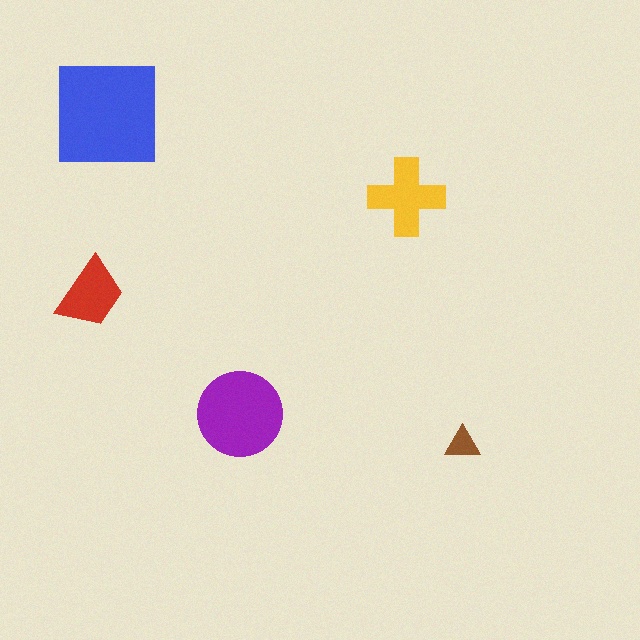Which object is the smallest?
The brown triangle.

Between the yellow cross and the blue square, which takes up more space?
The blue square.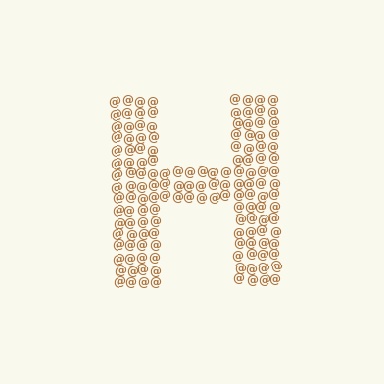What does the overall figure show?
The overall figure shows the letter H.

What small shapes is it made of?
It is made of small at signs.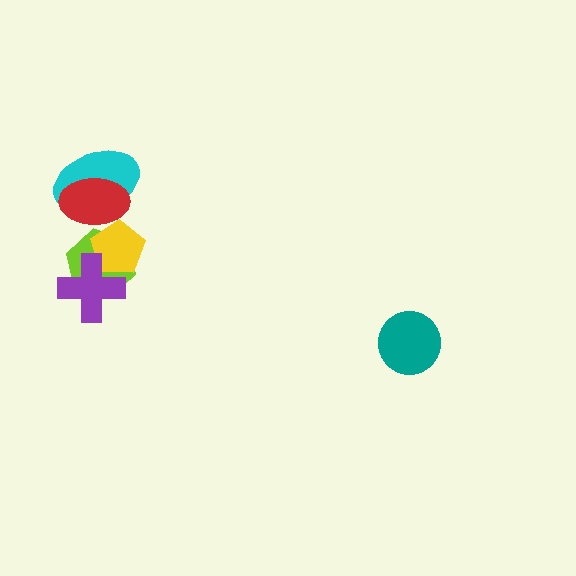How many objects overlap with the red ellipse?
3 objects overlap with the red ellipse.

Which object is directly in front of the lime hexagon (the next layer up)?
The yellow pentagon is directly in front of the lime hexagon.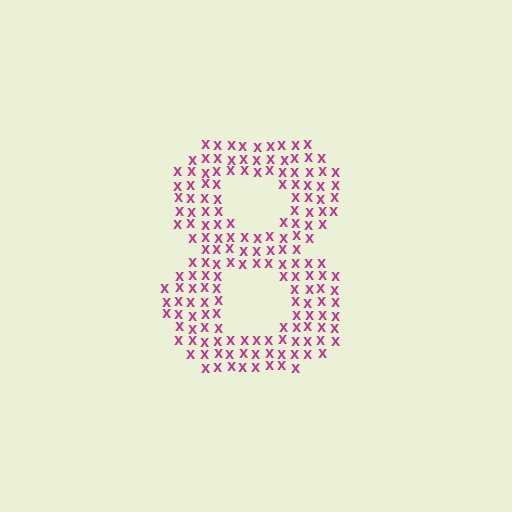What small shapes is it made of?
It is made of small letter X's.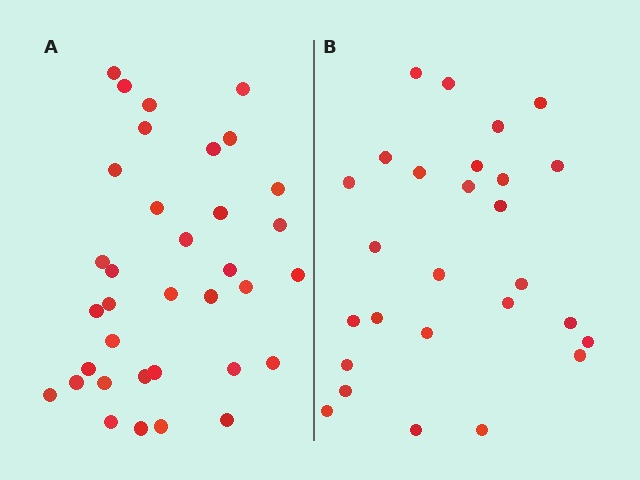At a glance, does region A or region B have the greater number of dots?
Region A (the left region) has more dots.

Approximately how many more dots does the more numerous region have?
Region A has roughly 8 or so more dots than region B.